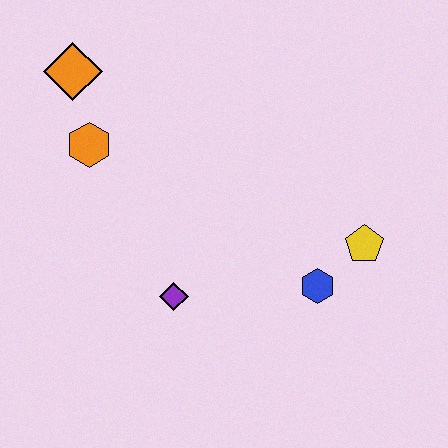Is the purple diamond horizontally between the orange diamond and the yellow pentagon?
Yes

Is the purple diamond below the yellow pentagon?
Yes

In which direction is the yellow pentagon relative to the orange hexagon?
The yellow pentagon is to the right of the orange hexagon.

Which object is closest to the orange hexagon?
The orange diamond is closest to the orange hexagon.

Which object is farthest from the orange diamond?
The yellow pentagon is farthest from the orange diamond.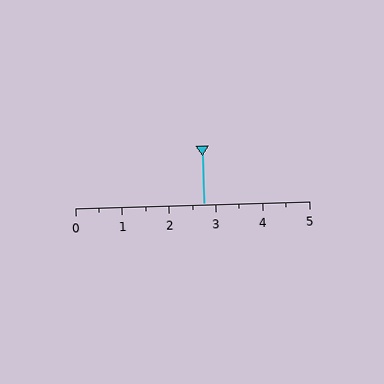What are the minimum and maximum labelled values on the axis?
The axis runs from 0 to 5.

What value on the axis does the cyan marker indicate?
The marker indicates approximately 2.8.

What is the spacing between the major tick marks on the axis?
The major ticks are spaced 1 apart.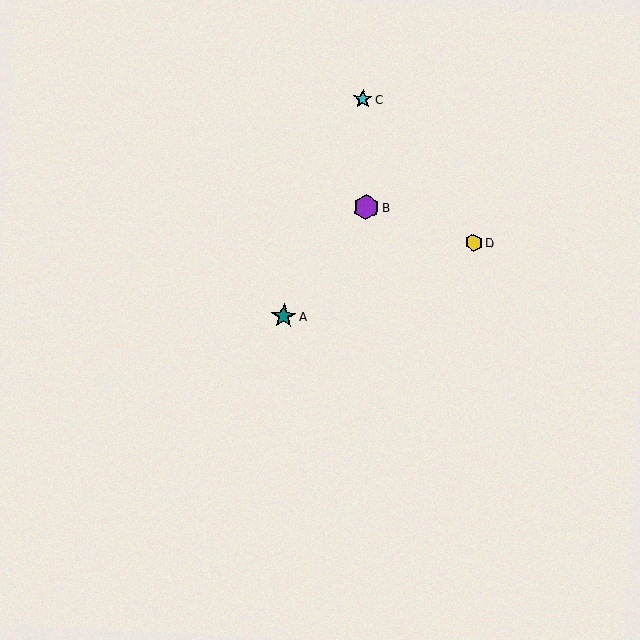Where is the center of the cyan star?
The center of the cyan star is at (363, 99).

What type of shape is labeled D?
Shape D is a yellow hexagon.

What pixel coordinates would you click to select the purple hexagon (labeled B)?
Click at (366, 207) to select the purple hexagon B.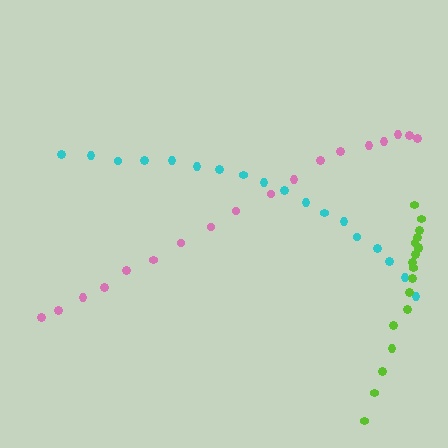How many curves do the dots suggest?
There are 3 distinct paths.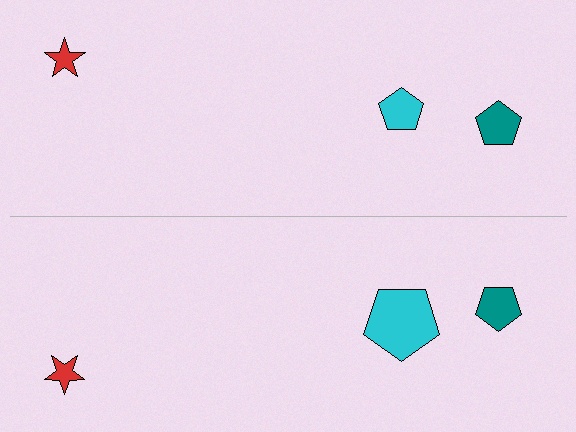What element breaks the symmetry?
The cyan pentagon on the bottom side has a different size than its mirror counterpart.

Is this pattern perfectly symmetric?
No, the pattern is not perfectly symmetric. The cyan pentagon on the bottom side has a different size than its mirror counterpart.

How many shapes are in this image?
There are 6 shapes in this image.